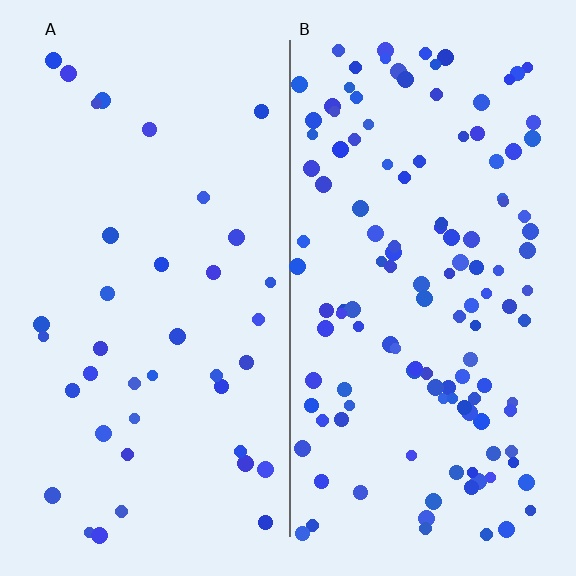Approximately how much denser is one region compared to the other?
Approximately 3.3× — region B over region A.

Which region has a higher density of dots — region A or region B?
B (the right).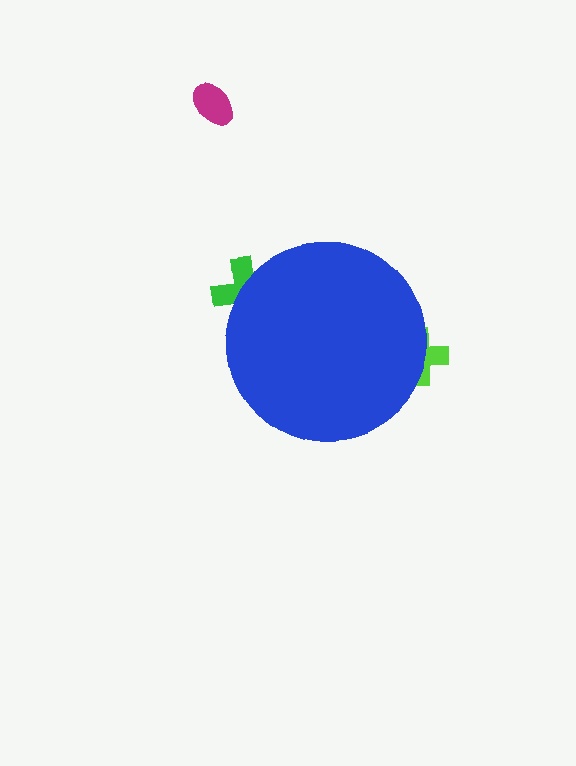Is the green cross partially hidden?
Yes, the green cross is partially hidden behind the blue circle.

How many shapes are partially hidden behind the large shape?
2 shapes are partially hidden.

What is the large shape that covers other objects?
A blue circle.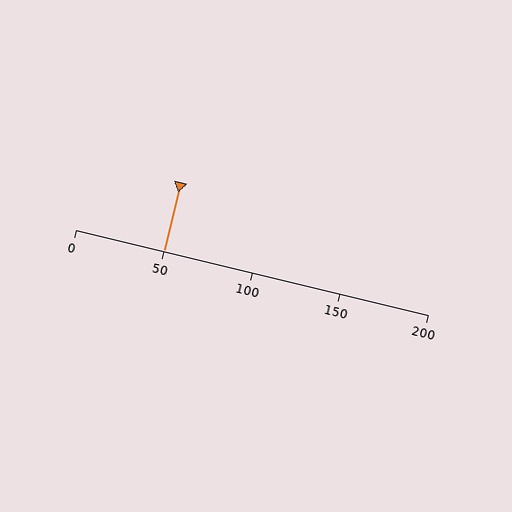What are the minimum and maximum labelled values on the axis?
The axis runs from 0 to 200.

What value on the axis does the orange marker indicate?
The marker indicates approximately 50.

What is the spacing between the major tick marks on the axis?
The major ticks are spaced 50 apart.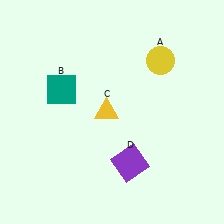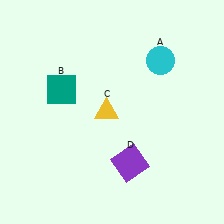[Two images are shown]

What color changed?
The circle (A) changed from yellow in Image 1 to cyan in Image 2.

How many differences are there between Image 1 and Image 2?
There is 1 difference between the two images.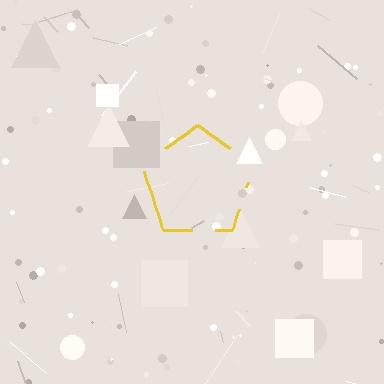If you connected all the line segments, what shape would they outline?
They would outline a pentagon.